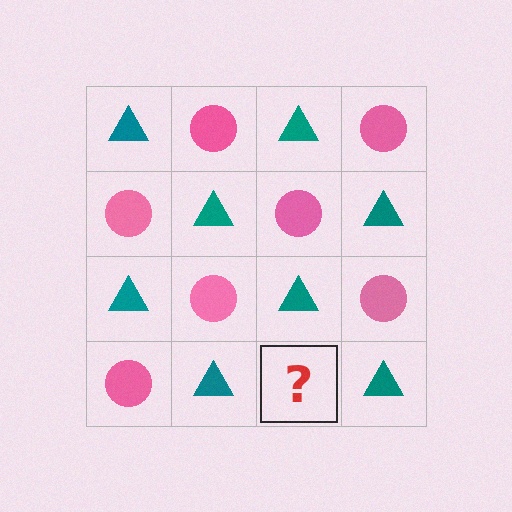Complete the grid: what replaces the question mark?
The question mark should be replaced with a pink circle.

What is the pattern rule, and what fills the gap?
The rule is that it alternates teal triangle and pink circle in a checkerboard pattern. The gap should be filled with a pink circle.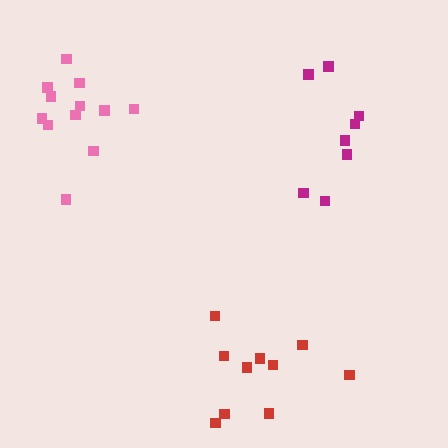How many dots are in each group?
Group 1: 12 dots, Group 2: 10 dots, Group 3: 8 dots (30 total).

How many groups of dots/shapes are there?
There are 3 groups.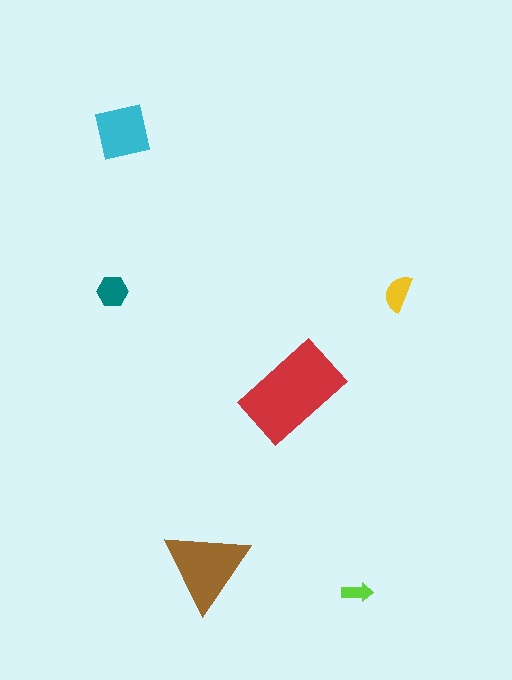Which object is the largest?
The red rectangle.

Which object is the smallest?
The lime arrow.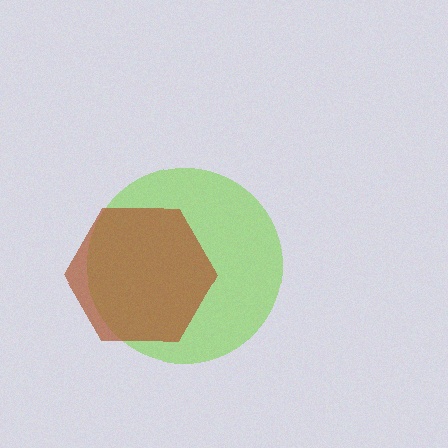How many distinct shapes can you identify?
There are 2 distinct shapes: a lime circle, a brown hexagon.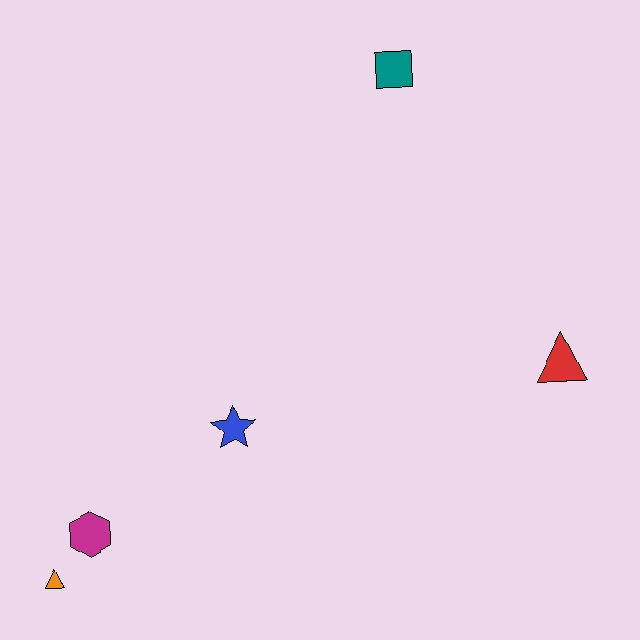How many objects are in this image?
There are 5 objects.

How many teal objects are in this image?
There is 1 teal object.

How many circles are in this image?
There are no circles.